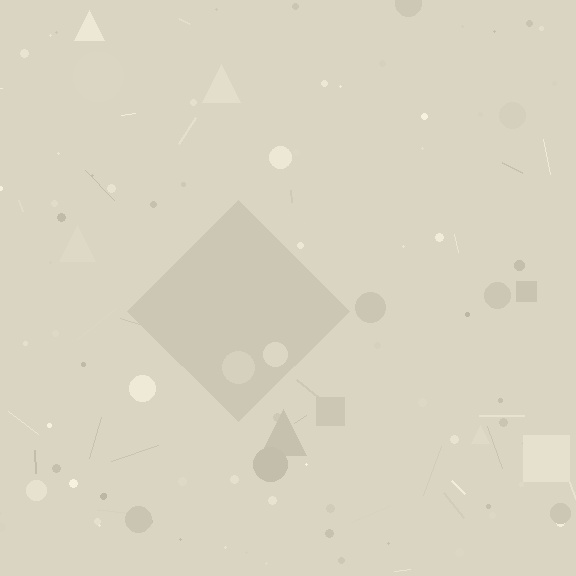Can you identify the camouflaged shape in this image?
The camouflaged shape is a diamond.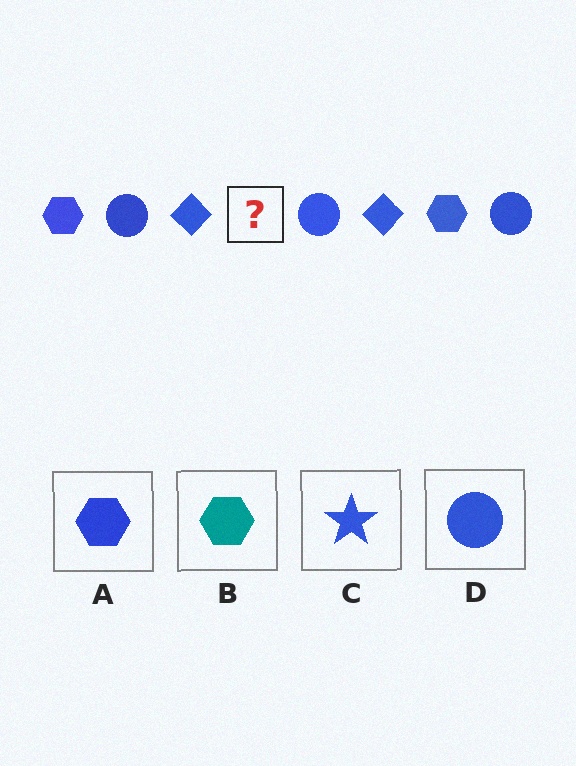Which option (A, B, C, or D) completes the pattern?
A.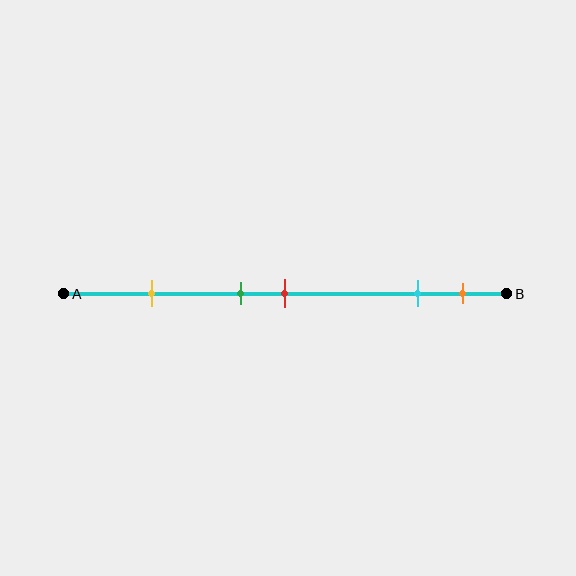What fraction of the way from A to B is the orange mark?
The orange mark is approximately 90% (0.9) of the way from A to B.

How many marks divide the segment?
There are 5 marks dividing the segment.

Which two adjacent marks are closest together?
The green and red marks are the closest adjacent pair.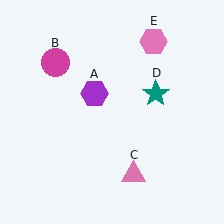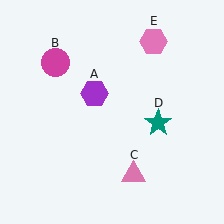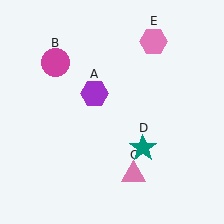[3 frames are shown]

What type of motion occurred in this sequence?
The teal star (object D) rotated clockwise around the center of the scene.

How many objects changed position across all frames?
1 object changed position: teal star (object D).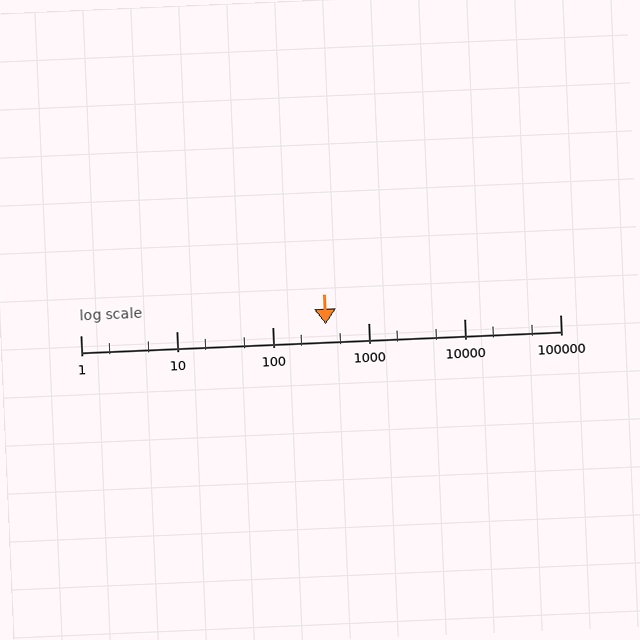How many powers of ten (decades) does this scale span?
The scale spans 5 decades, from 1 to 100000.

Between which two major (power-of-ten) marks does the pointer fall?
The pointer is between 100 and 1000.